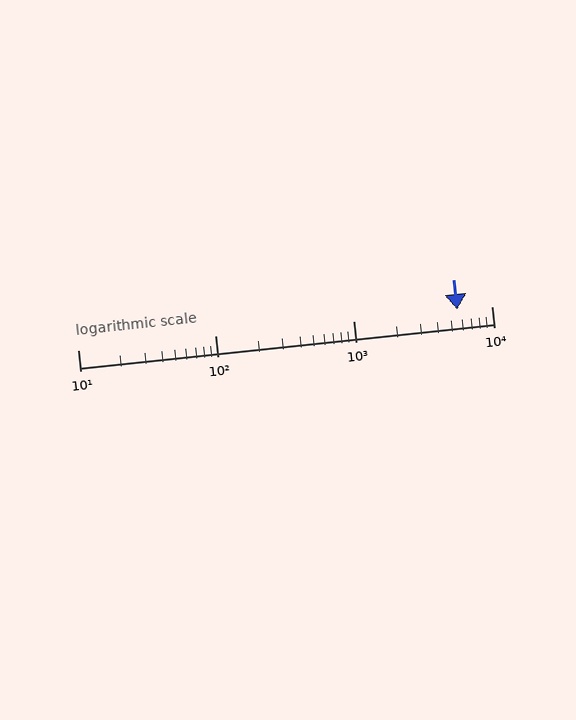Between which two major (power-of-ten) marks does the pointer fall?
The pointer is between 1000 and 10000.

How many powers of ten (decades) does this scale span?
The scale spans 3 decades, from 10 to 10000.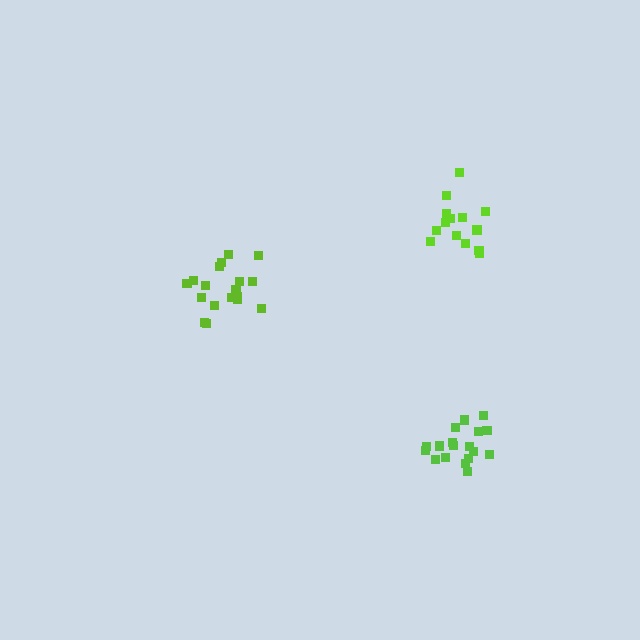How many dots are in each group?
Group 1: 18 dots, Group 2: 18 dots, Group 3: 14 dots (50 total).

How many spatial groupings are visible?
There are 3 spatial groupings.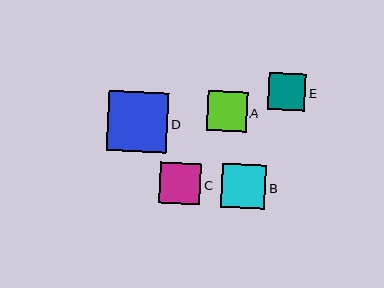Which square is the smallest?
Square E is the smallest with a size of approximately 37 pixels.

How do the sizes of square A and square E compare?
Square A and square E are approximately the same size.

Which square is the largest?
Square D is the largest with a size of approximately 60 pixels.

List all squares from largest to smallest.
From largest to smallest: D, B, C, A, E.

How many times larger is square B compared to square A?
Square B is approximately 1.1 times the size of square A.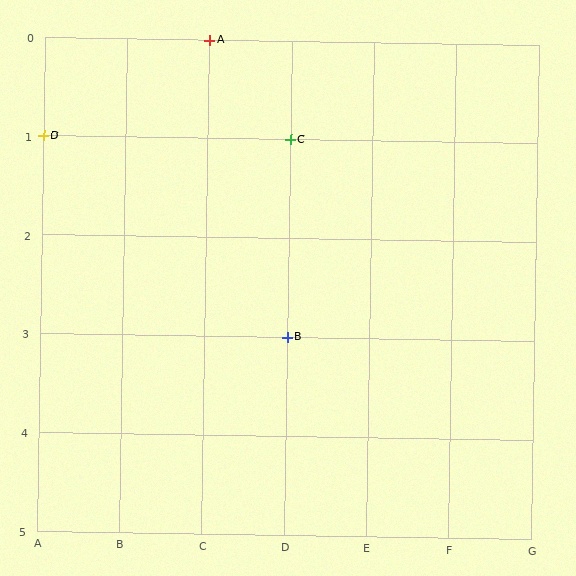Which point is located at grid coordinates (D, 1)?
Point C is at (D, 1).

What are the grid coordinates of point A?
Point A is at grid coordinates (C, 0).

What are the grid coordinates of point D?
Point D is at grid coordinates (A, 1).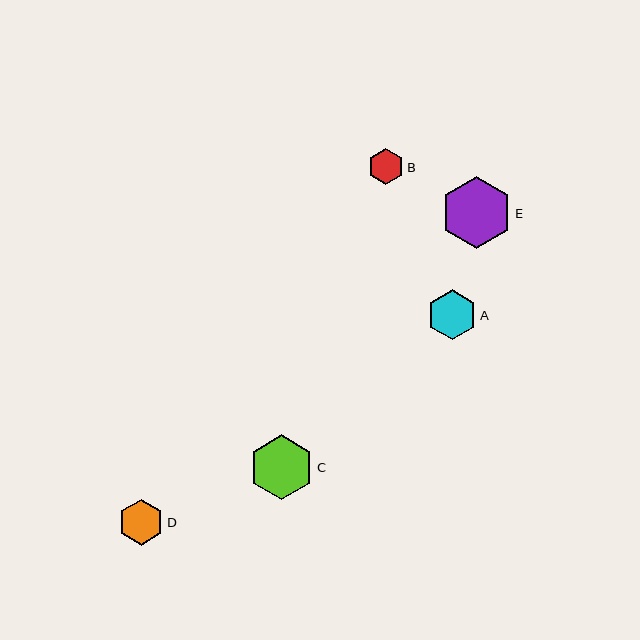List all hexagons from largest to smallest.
From largest to smallest: E, C, A, D, B.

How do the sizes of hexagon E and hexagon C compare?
Hexagon E and hexagon C are approximately the same size.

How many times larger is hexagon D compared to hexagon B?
Hexagon D is approximately 1.3 times the size of hexagon B.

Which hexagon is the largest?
Hexagon E is the largest with a size of approximately 72 pixels.